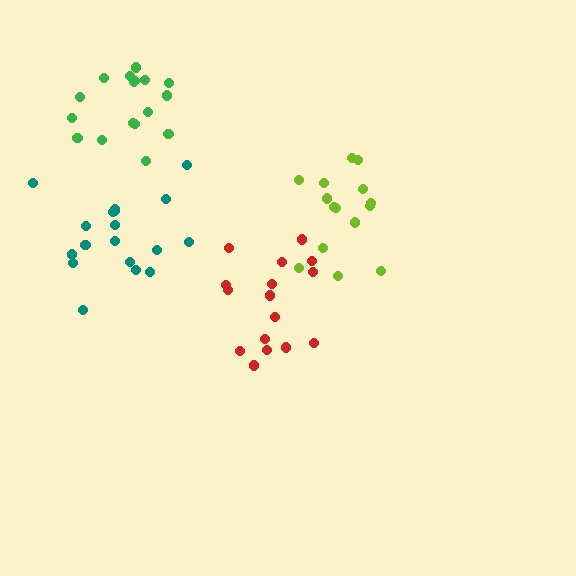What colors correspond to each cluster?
The clusters are colored: green, lime, red, teal.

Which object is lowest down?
The red cluster is bottommost.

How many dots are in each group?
Group 1: 17 dots, Group 2: 15 dots, Group 3: 16 dots, Group 4: 18 dots (66 total).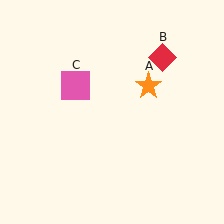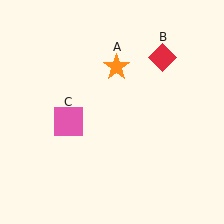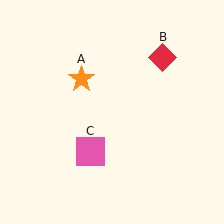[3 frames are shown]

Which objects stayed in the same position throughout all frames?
Red diamond (object B) remained stationary.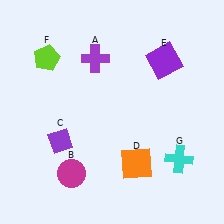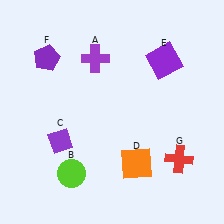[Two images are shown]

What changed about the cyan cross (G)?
In Image 1, G is cyan. In Image 2, it changed to red.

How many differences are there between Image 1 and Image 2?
There are 3 differences between the two images.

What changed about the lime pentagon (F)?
In Image 1, F is lime. In Image 2, it changed to purple.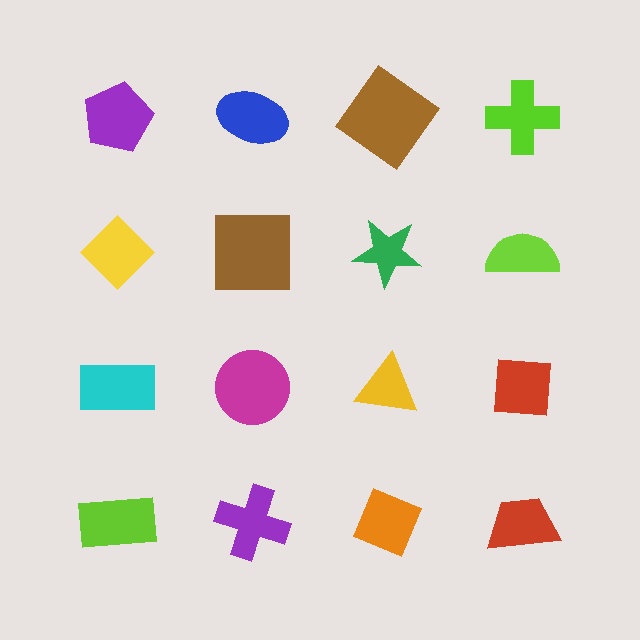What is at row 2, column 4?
A lime semicircle.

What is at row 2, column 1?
A yellow diamond.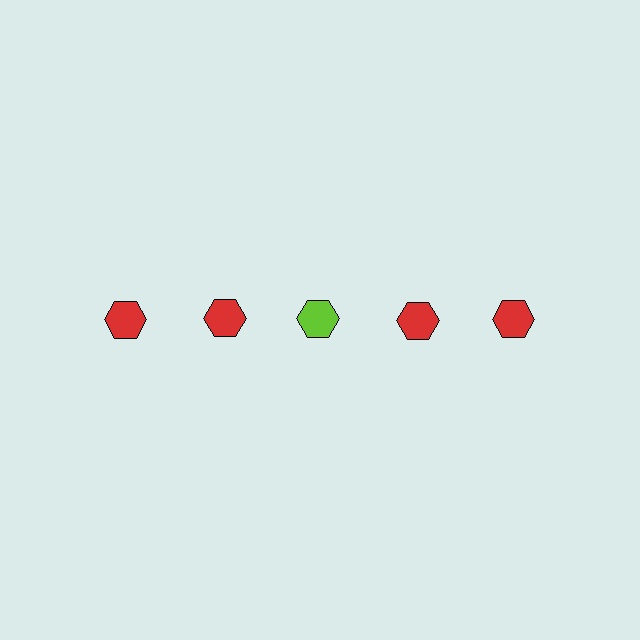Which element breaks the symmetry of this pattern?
The lime hexagon in the top row, center column breaks the symmetry. All other shapes are red hexagons.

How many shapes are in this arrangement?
There are 5 shapes arranged in a grid pattern.